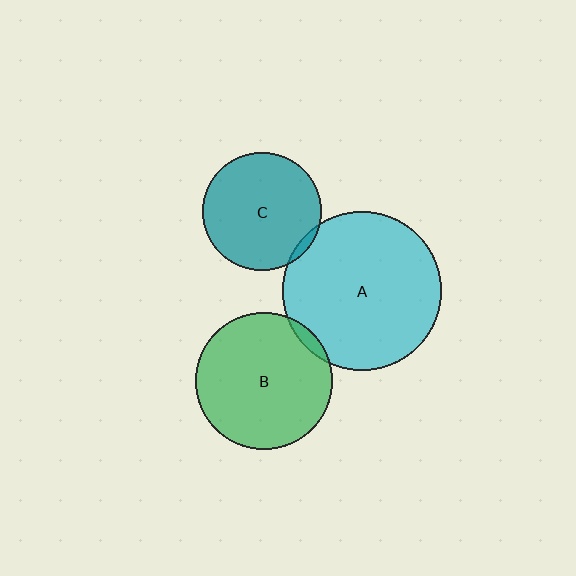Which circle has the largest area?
Circle A (cyan).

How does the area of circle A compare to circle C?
Approximately 1.8 times.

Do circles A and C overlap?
Yes.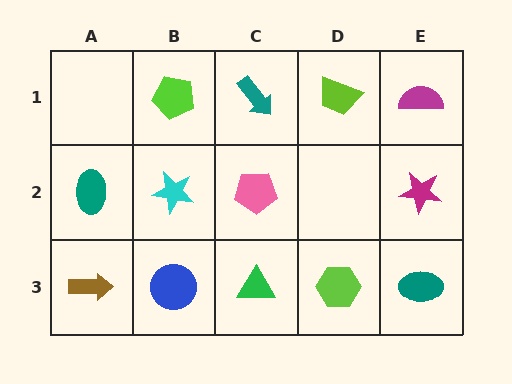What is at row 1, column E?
A magenta semicircle.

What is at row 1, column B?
A lime pentagon.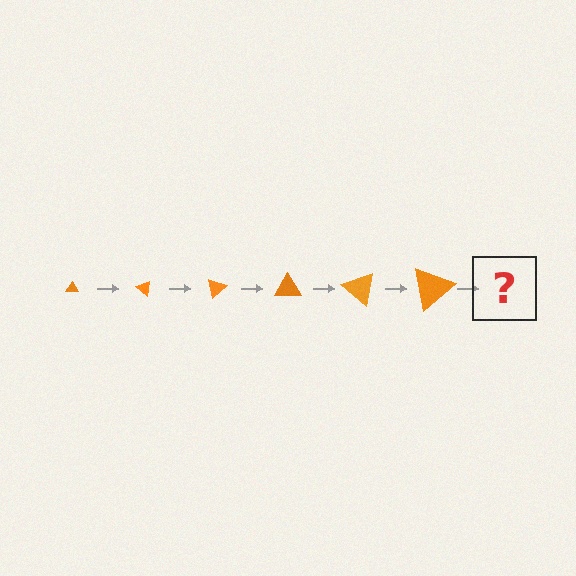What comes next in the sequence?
The next element should be a triangle, larger than the previous one and rotated 240 degrees from the start.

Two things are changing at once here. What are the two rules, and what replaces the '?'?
The two rules are that the triangle grows larger each step and it rotates 40 degrees each step. The '?' should be a triangle, larger than the previous one and rotated 240 degrees from the start.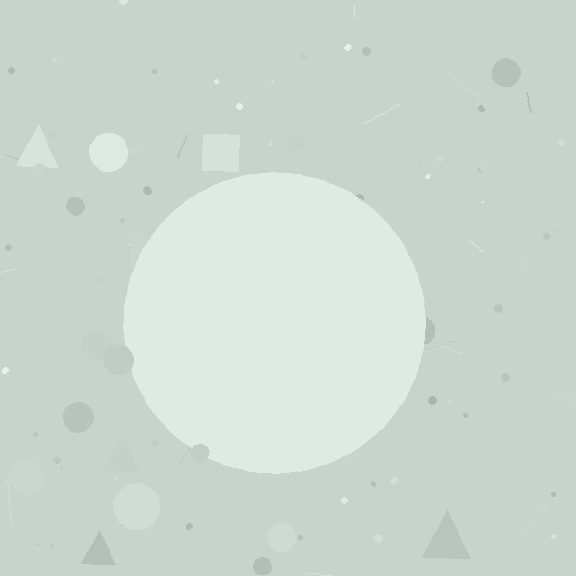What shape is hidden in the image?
A circle is hidden in the image.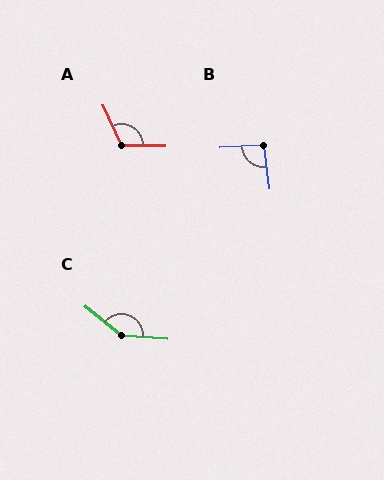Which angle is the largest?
C, at approximately 146 degrees.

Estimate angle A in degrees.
Approximately 115 degrees.